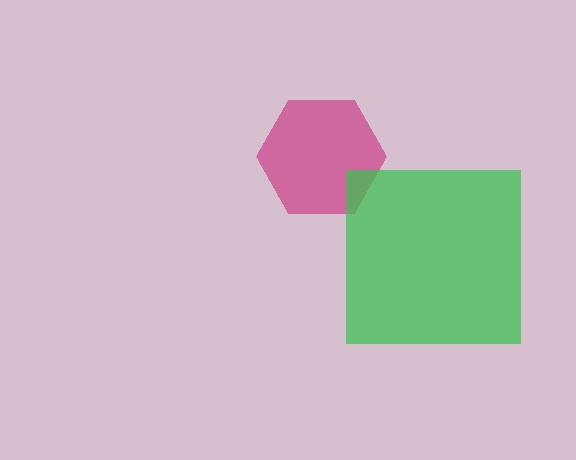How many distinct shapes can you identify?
There are 2 distinct shapes: a magenta hexagon, a green square.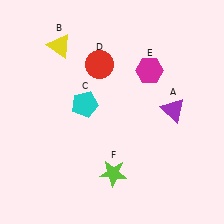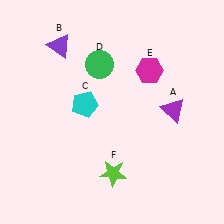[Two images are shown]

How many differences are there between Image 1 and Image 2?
There are 2 differences between the two images.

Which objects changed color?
B changed from yellow to purple. D changed from red to green.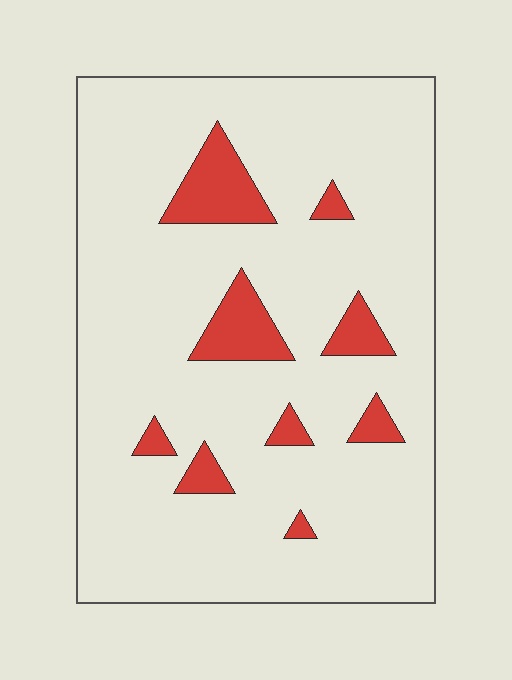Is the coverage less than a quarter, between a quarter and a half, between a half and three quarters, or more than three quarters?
Less than a quarter.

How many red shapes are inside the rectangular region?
9.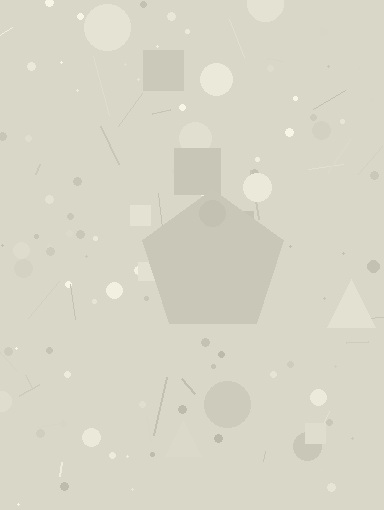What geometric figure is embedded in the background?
A pentagon is embedded in the background.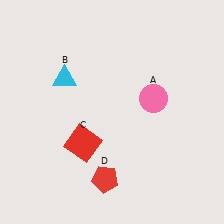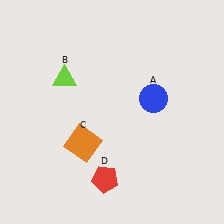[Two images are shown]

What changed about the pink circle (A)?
In Image 1, A is pink. In Image 2, it changed to blue.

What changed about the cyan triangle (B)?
In Image 1, B is cyan. In Image 2, it changed to lime.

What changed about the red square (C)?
In Image 1, C is red. In Image 2, it changed to orange.